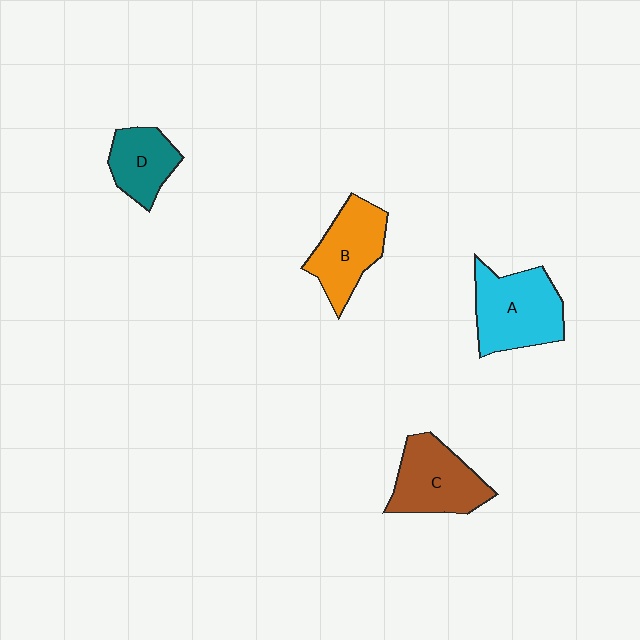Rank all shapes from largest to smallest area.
From largest to smallest: A (cyan), C (brown), B (orange), D (teal).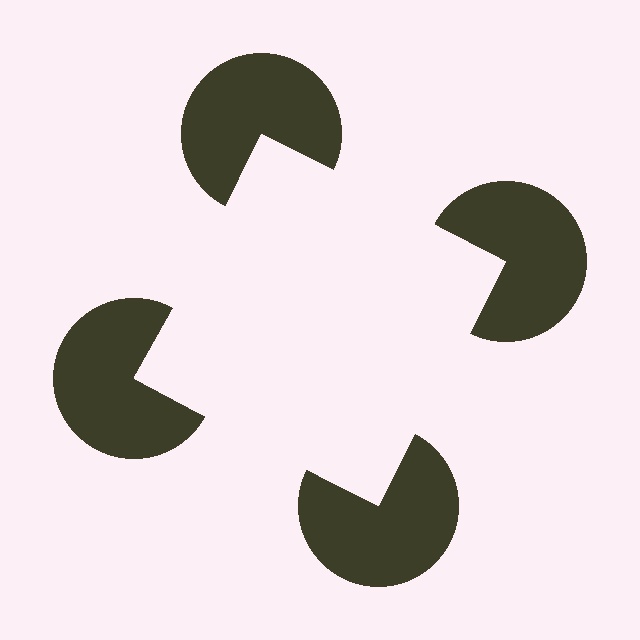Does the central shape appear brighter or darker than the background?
It typically appears slightly brighter than the background, even though no actual brightness change is drawn.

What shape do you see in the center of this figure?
An illusory square — its edges are inferred from the aligned wedge cuts in the pac-man discs, not physically drawn.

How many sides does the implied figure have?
4 sides.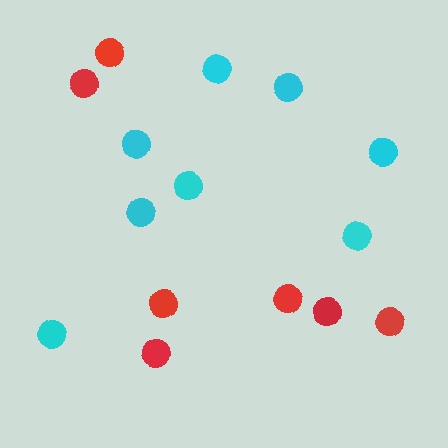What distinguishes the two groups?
There are 2 groups: one group of cyan circles (8) and one group of red circles (7).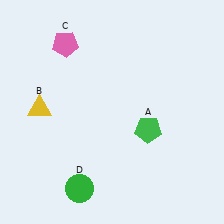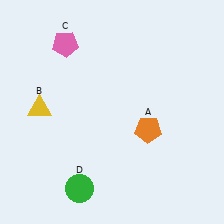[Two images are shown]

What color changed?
The pentagon (A) changed from green in Image 1 to orange in Image 2.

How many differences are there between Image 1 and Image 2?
There is 1 difference between the two images.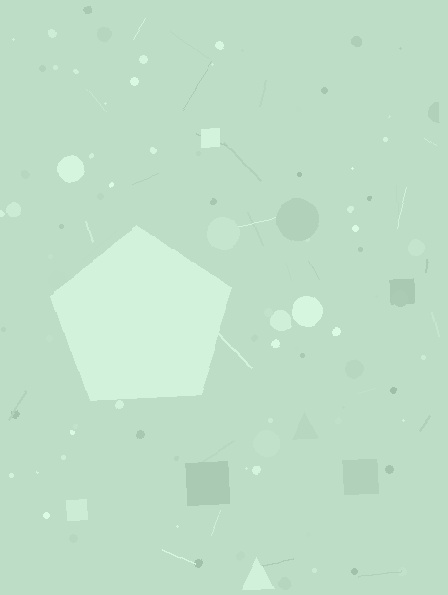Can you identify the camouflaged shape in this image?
The camouflaged shape is a pentagon.